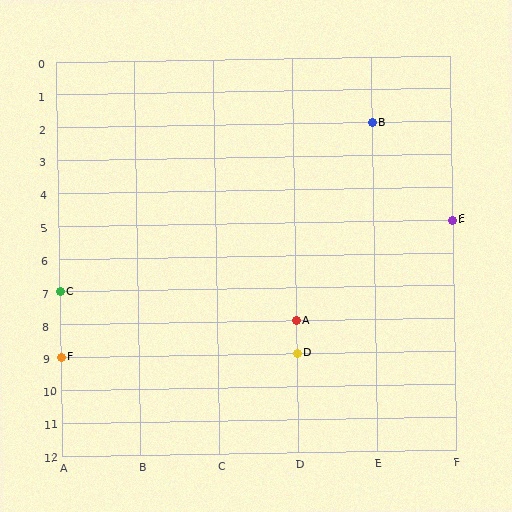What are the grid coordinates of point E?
Point E is at grid coordinates (F, 5).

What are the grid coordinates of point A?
Point A is at grid coordinates (D, 8).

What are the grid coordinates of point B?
Point B is at grid coordinates (E, 2).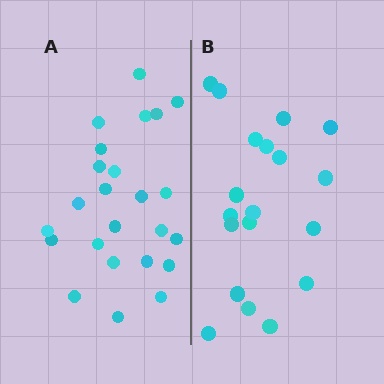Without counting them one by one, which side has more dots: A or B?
Region A (the left region) has more dots.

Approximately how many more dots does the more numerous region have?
Region A has about 5 more dots than region B.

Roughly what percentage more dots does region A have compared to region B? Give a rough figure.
About 25% more.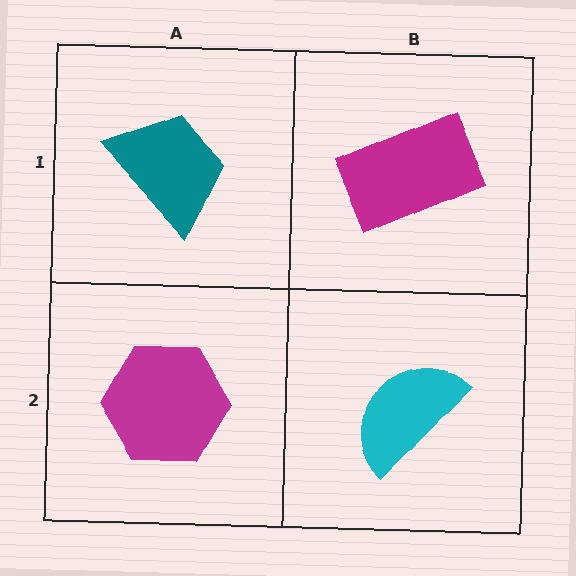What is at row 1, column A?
A teal trapezoid.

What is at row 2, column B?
A cyan semicircle.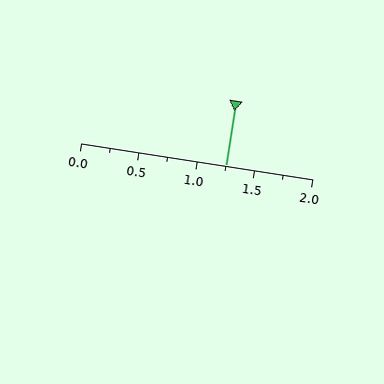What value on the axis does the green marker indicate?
The marker indicates approximately 1.25.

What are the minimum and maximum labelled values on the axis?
The axis runs from 0.0 to 2.0.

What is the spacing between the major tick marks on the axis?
The major ticks are spaced 0.5 apart.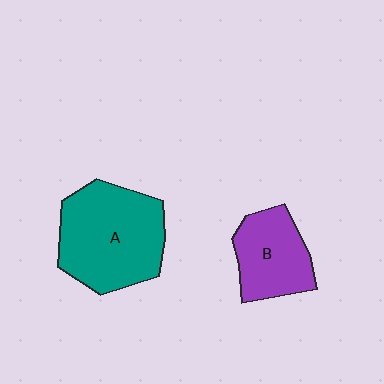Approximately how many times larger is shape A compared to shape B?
Approximately 1.7 times.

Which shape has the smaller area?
Shape B (purple).